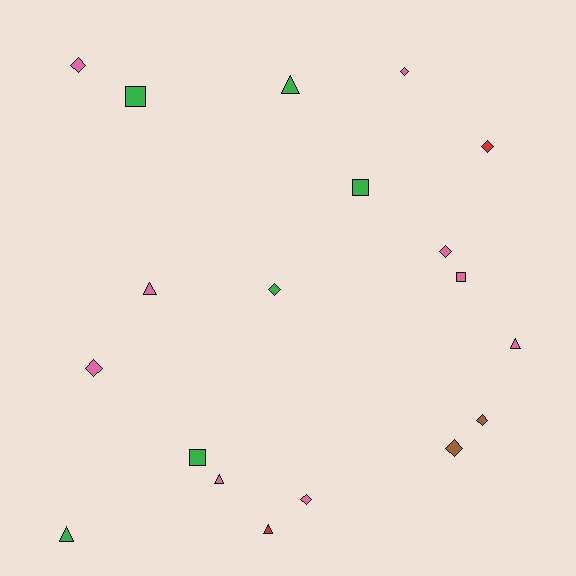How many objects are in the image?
There are 19 objects.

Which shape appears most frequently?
Diamond, with 9 objects.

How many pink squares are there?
There is 1 pink square.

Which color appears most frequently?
Pink, with 9 objects.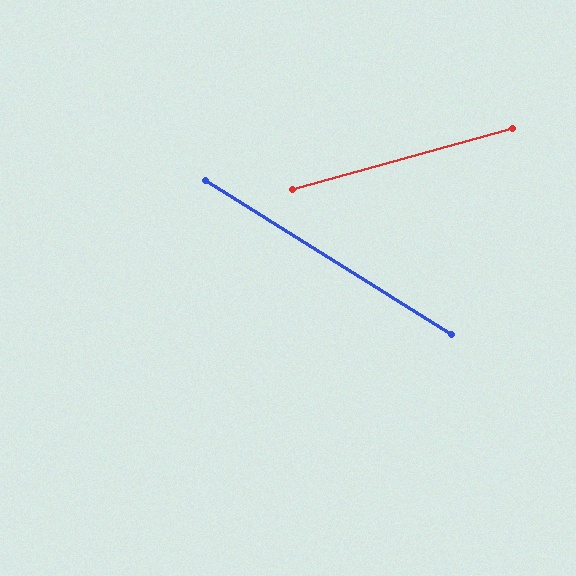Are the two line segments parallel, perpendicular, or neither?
Neither parallel nor perpendicular — they differ by about 48°.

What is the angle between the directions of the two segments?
Approximately 48 degrees.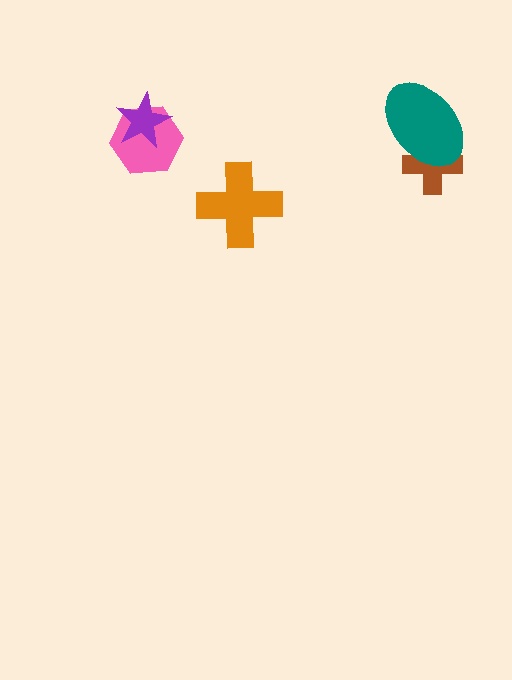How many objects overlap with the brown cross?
1 object overlaps with the brown cross.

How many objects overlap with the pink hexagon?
1 object overlaps with the pink hexagon.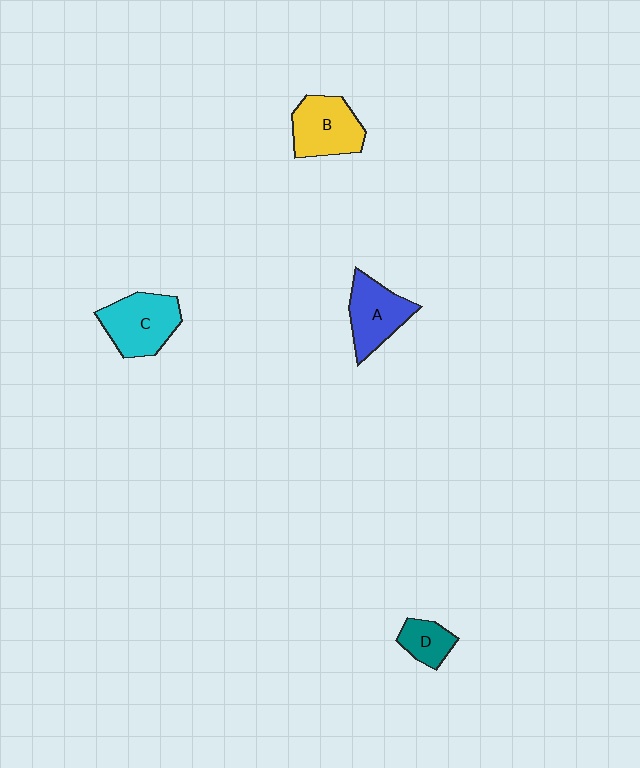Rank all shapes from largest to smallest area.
From largest to smallest: C (cyan), B (yellow), A (blue), D (teal).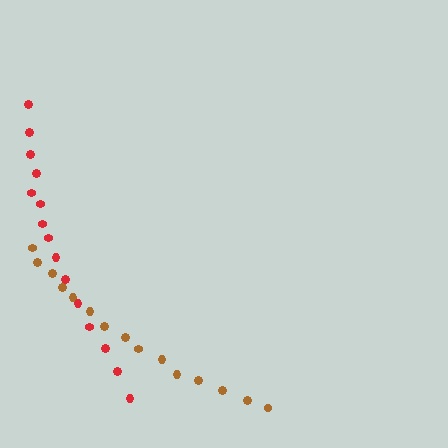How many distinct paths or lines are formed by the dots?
There are 2 distinct paths.